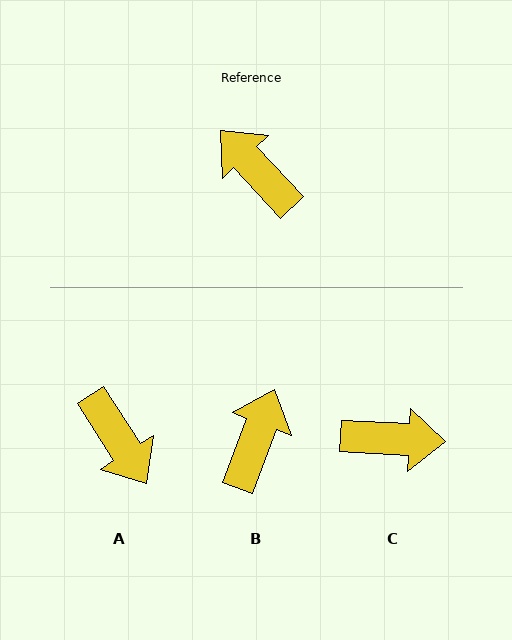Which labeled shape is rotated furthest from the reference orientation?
A, about 170 degrees away.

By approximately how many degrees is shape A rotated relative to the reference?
Approximately 170 degrees counter-clockwise.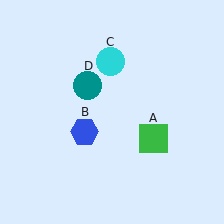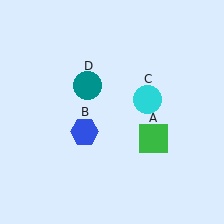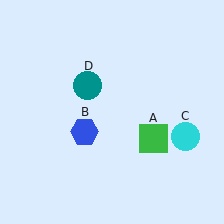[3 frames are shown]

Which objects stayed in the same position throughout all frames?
Green square (object A) and blue hexagon (object B) and teal circle (object D) remained stationary.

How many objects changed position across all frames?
1 object changed position: cyan circle (object C).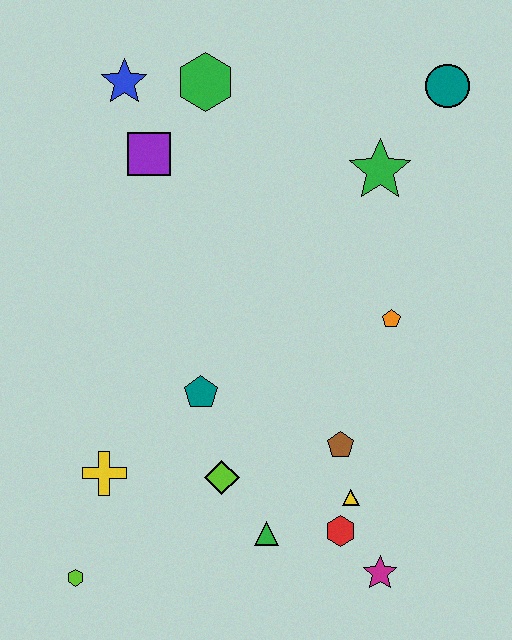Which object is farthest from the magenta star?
The blue star is farthest from the magenta star.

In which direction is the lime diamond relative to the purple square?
The lime diamond is below the purple square.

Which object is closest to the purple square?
The blue star is closest to the purple square.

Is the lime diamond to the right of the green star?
No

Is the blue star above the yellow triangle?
Yes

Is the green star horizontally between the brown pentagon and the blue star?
No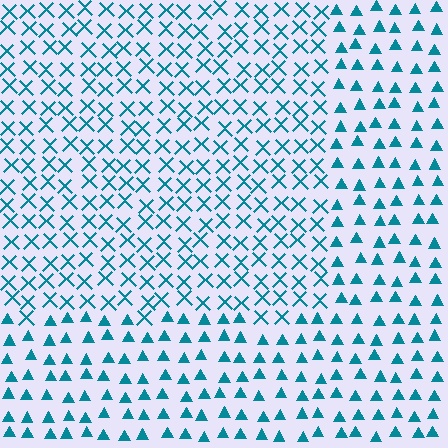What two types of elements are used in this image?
The image uses X marks inside the rectangle region and triangles outside it.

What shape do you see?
I see a rectangle.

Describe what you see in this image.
The image is filled with small teal elements arranged in a uniform grid. A rectangle-shaped region contains X marks, while the surrounding area contains triangles. The boundary is defined purely by the change in element shape.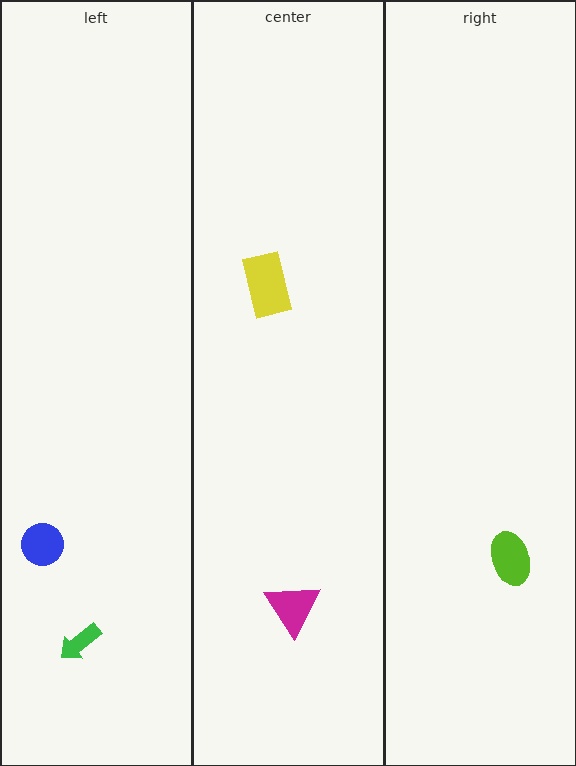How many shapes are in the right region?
1.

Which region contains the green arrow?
The left region.